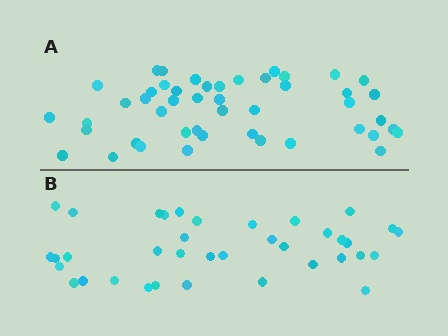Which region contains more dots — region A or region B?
Region A (the top region) has more dots.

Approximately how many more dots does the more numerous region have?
Region A has roughly 10 or so more dots than region B.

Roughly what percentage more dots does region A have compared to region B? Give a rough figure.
About 25% more.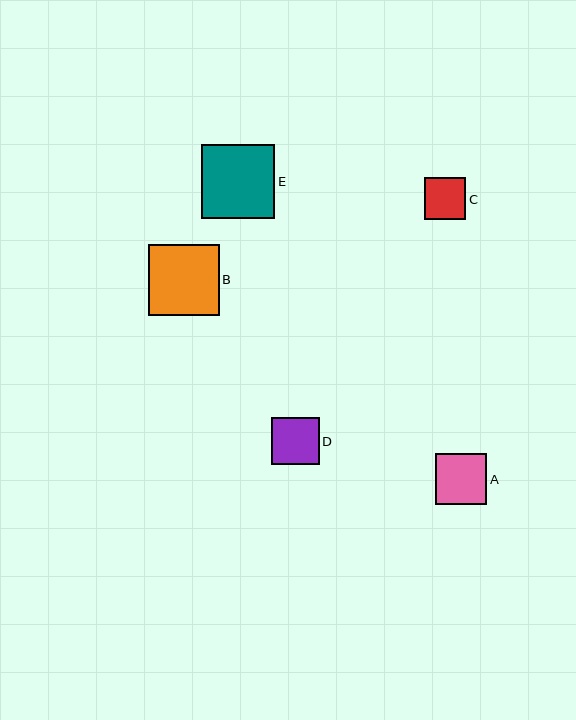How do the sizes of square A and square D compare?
Square A and square D are approximately the same size.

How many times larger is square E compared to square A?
Square E is approximately 1.4 times the size of square A.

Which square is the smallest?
Square C is the smallest with a size of approximately 42 pixels.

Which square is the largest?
Square E is the largest with a size of approximately 74 pixels.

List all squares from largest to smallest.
From largest to smallest: E, B, A, D, C.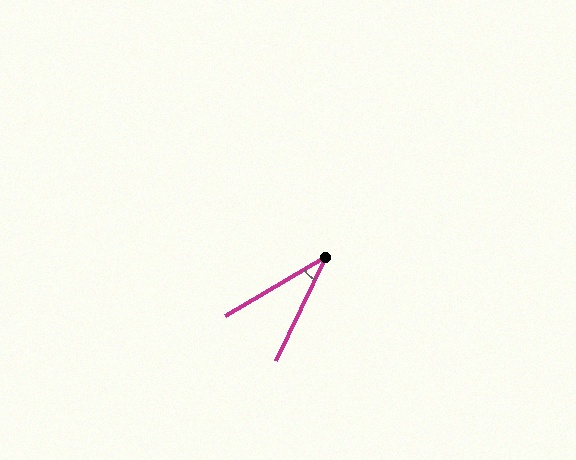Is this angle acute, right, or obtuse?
It is acute.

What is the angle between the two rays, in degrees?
Approximately 34 degrees.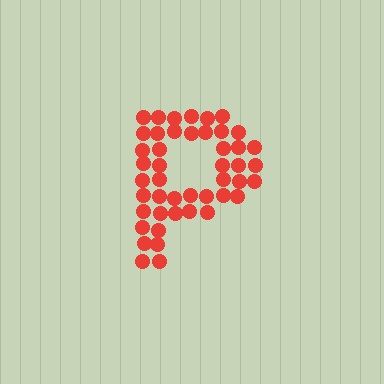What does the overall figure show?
The overall figure shows the letter P.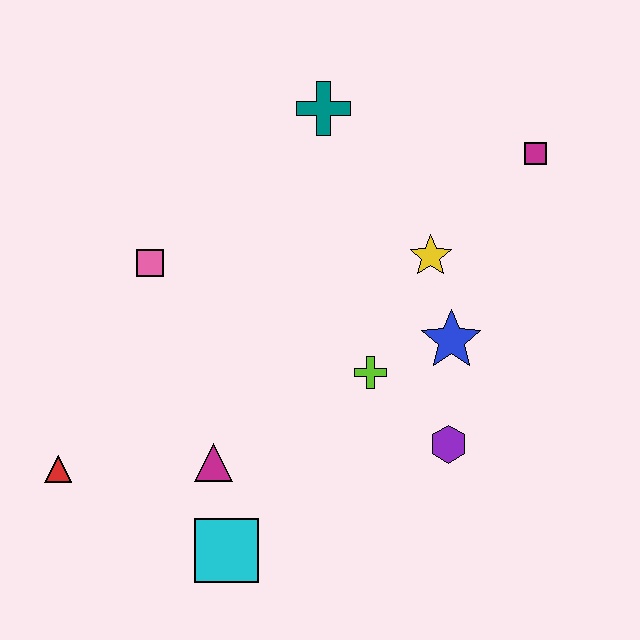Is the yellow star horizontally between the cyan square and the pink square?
No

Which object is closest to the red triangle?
The magenta triangle is closest to the red triangle.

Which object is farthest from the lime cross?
The red triangle is farthest from the lime cross.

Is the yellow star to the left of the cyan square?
No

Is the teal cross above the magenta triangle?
Yes